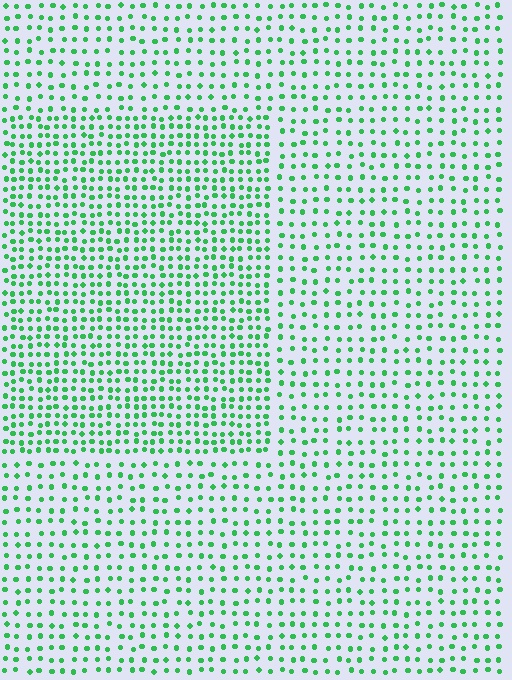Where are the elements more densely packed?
The elements are more densely packed inside the rectangle boundary.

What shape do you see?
I see a rectangle.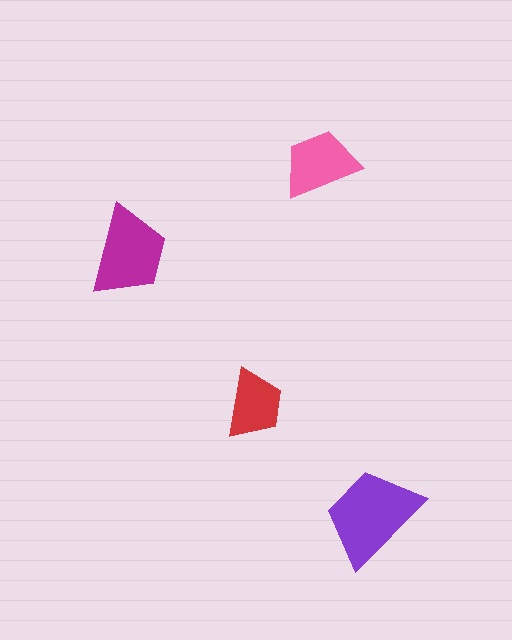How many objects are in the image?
There are 4 objects in the image.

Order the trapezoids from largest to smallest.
the purple one, the magenta one, the pink one, the red one.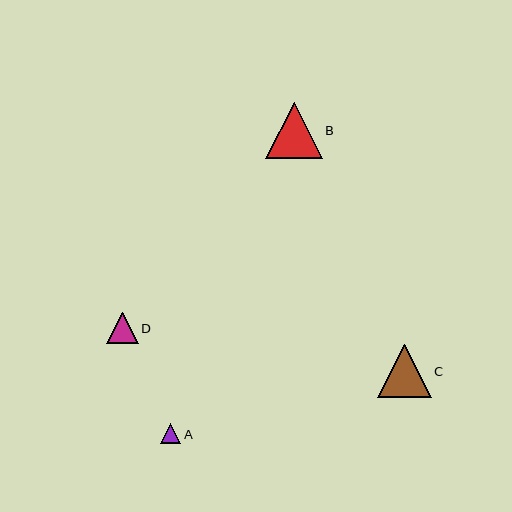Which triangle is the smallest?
Triangle A is the smallest with a size of approximately 20 pixels.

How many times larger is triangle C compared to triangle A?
Triangle C is approximately 2.6 times the size of triangle A.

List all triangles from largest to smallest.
From largest to smallest: B, C, D, A.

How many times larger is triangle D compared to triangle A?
Triangle D is approximately 1.5 times the size of triangle A.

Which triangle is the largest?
Triangle B is the largest with a size of approximately 56 pixels.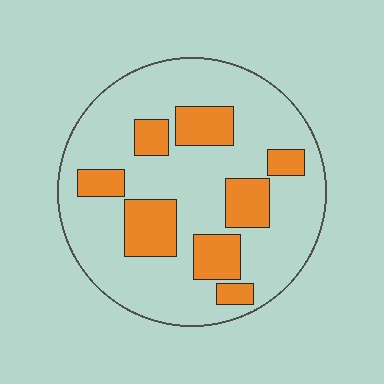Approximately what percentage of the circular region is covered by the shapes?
Approximately 25%.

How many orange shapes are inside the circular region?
8.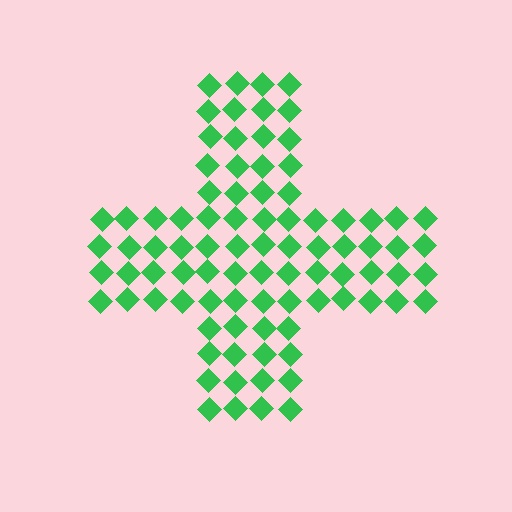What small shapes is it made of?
It is made of small diamonds.